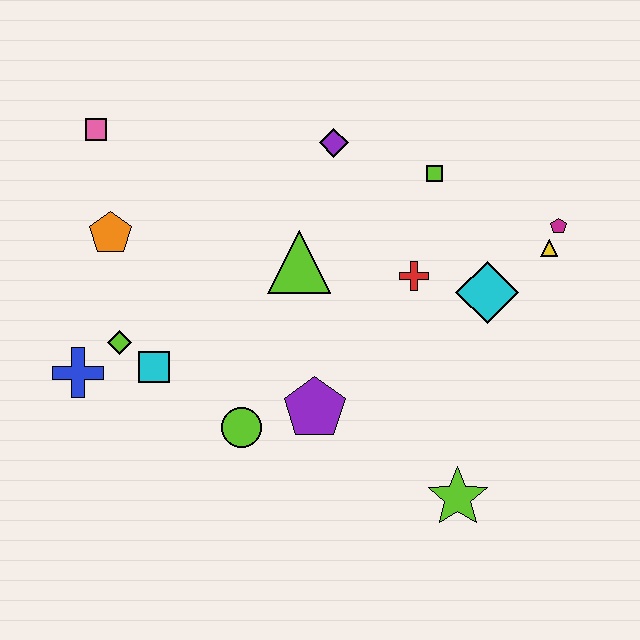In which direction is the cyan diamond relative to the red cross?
The cyan diamond is to the right of the red cross.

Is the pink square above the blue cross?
Yes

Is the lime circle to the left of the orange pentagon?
No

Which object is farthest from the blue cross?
The magenta pentagon is farthest from the blue cross.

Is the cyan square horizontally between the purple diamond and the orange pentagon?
Yes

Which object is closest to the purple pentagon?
The lime circle is closest to the purple pentagon.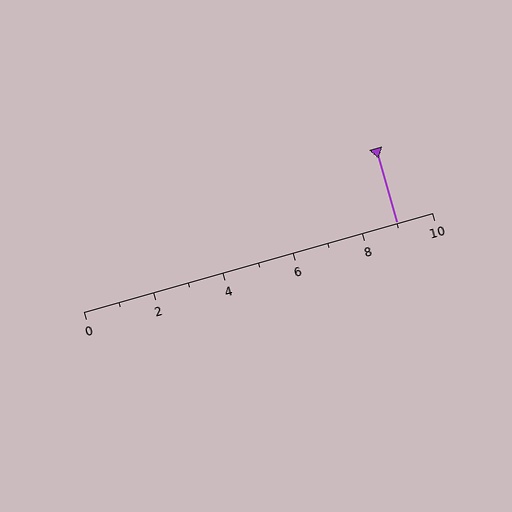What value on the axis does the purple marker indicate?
The marker indicates approximately 9.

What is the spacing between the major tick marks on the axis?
The major ticks are spaced 2 apart.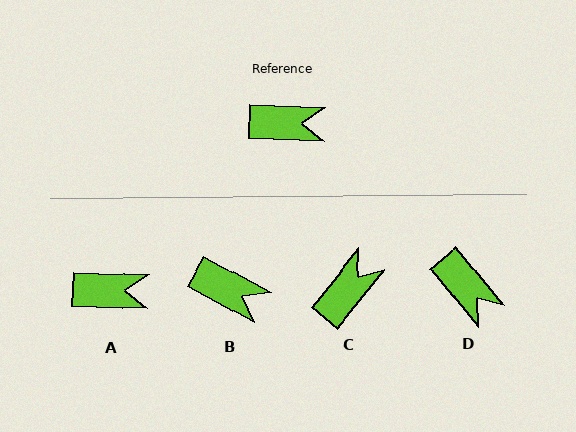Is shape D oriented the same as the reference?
No, it is off by about 49 degrees.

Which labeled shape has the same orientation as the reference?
A.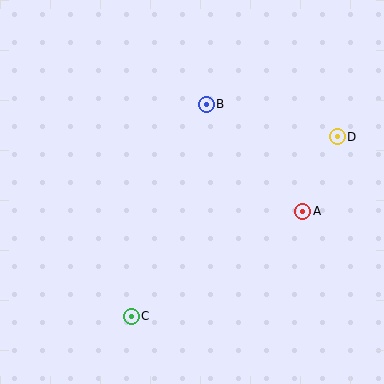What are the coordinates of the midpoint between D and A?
The midpoint between D and A is at (320, 174).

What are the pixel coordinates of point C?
Point C is at (131, 316).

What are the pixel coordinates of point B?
Point B is at (206, 104).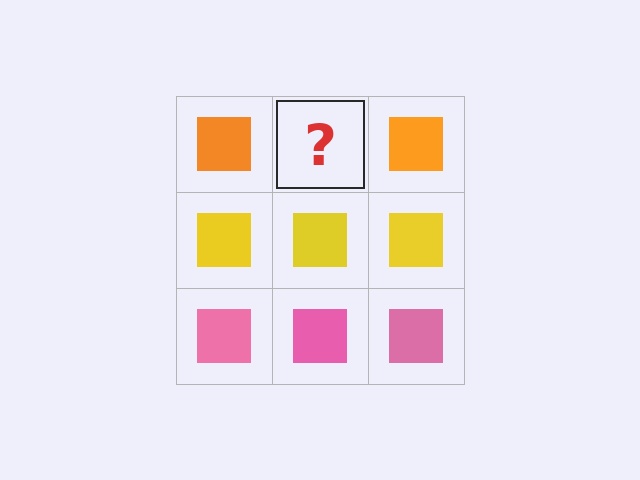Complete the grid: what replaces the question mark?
The question mark should be replaced with an orange square.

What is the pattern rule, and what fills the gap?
The rule is that each row has a consistent color. The gap should be filled with an orange square.